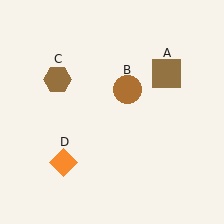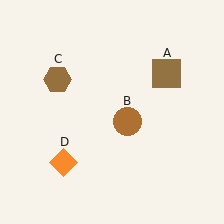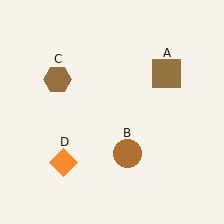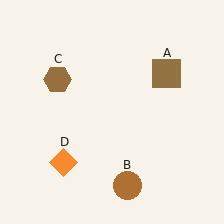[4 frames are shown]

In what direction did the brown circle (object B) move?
The brown circle (object B) moved down.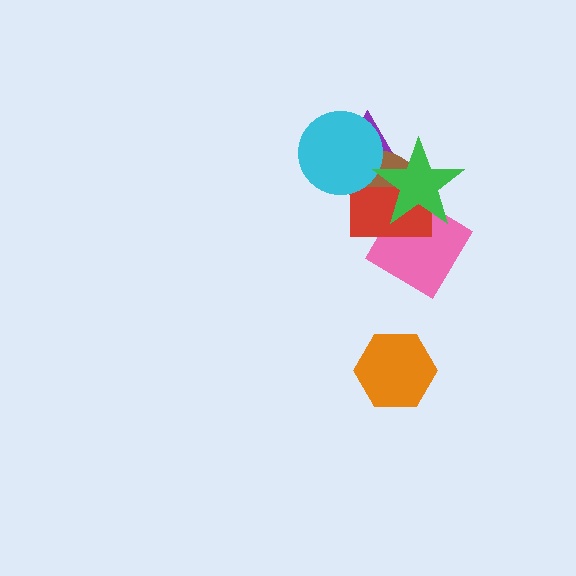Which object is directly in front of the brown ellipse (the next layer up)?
The red rectangle is directly in front of the brown ellipse.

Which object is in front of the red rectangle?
The green star is in front of the red rectangle.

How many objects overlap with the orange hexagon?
0 objects overlap with the orange hexagon.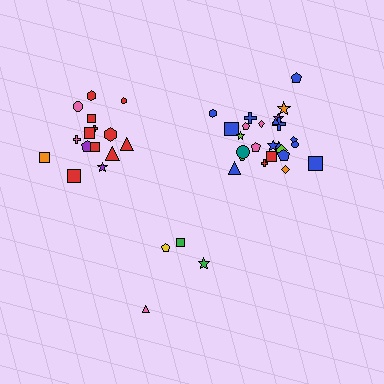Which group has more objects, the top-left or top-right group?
The top-right group.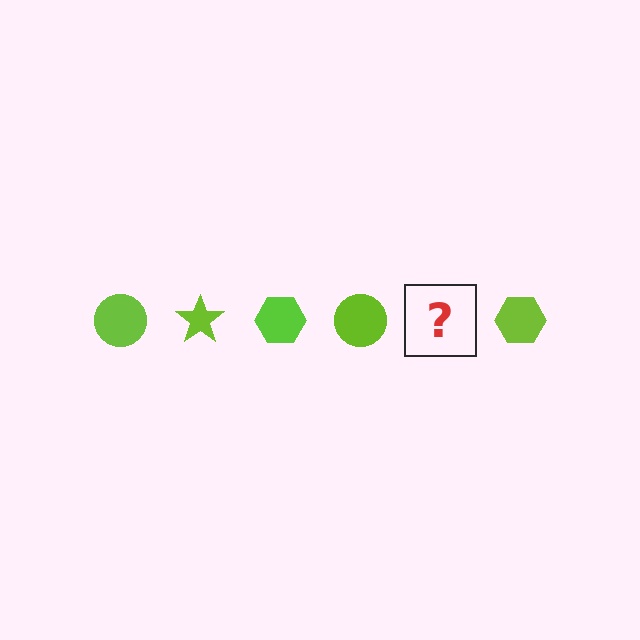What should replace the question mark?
The question mark should be replaced with a lime star.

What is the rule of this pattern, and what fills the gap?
The rule is that the pattern cycles through circle, star, hexagon shapes in lime. The gap should be filled with a lime star.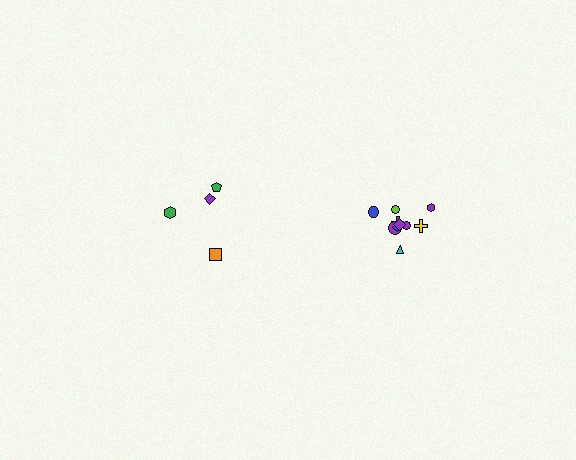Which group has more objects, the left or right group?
The right group.